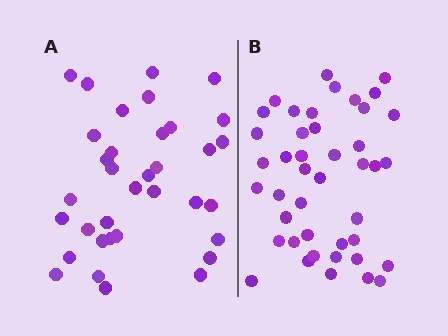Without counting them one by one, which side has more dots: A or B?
Region B (the right region) has more dots.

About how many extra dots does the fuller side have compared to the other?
Region B has roughly 8 or so more dots than region A.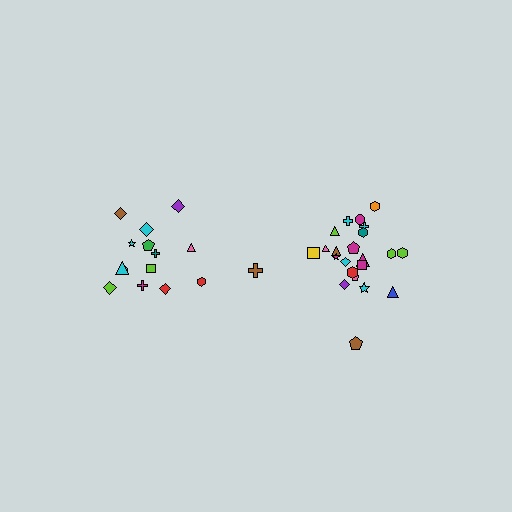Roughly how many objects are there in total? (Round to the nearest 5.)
Roughly 35 objects in total.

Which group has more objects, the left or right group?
The right group.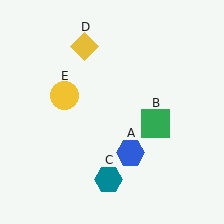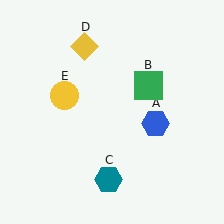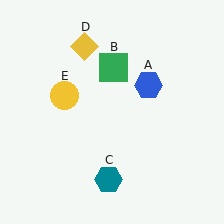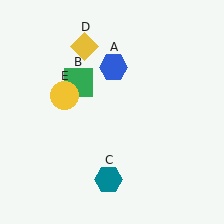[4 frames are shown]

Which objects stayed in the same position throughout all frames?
Teal hexagon (object C) and yellow diamond (object D) and yellow circle (object E) remained stationary.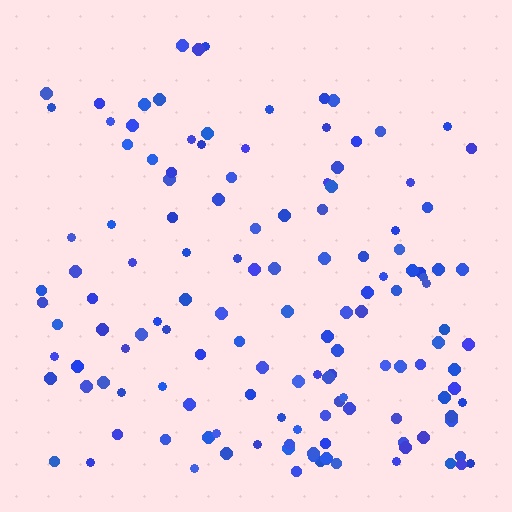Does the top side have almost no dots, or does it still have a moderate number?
Still a moderate number, just noticeably fewer than the bottom.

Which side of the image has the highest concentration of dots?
The bottom.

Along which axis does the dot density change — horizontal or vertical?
Vertical.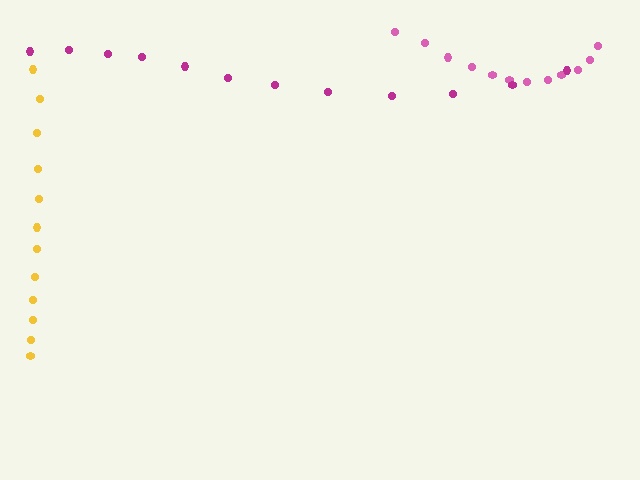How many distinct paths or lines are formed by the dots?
There are 3 distinct paths.